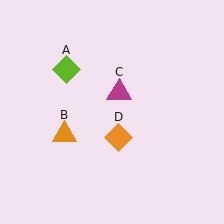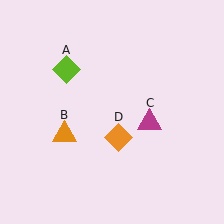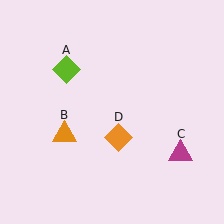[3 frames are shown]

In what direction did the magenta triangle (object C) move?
The magenta triangle (object C) moved down and to the right.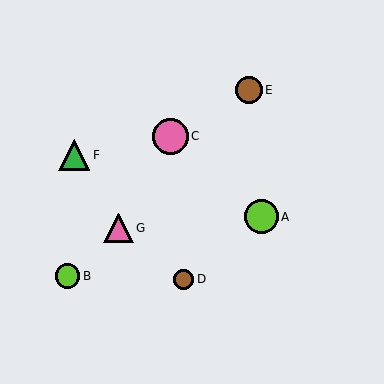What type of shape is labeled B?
Shape B is a lime circle.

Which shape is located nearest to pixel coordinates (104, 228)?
The pink triangle (labeled G) at (119, 228) is nearest to that location.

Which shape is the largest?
The pink circle (labeled C) is the largest.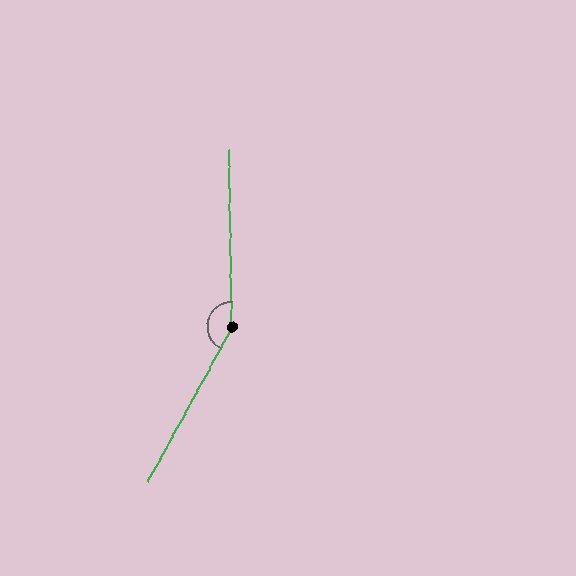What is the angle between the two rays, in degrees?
Approximately 150 degrees.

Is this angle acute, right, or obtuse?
It is obtuse.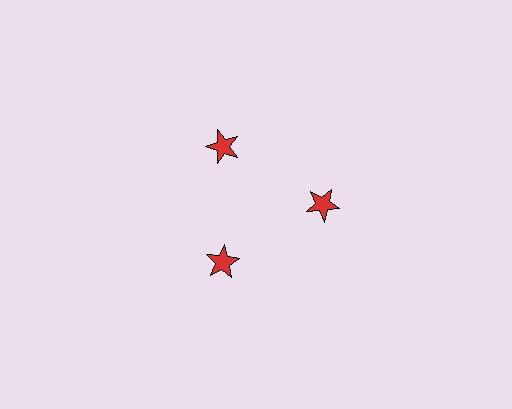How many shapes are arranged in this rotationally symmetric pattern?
There are 3 shapes, arranged in 3 groups of 1.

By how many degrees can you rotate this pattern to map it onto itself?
The pattern maps onto itself every 120 degrees of rotation.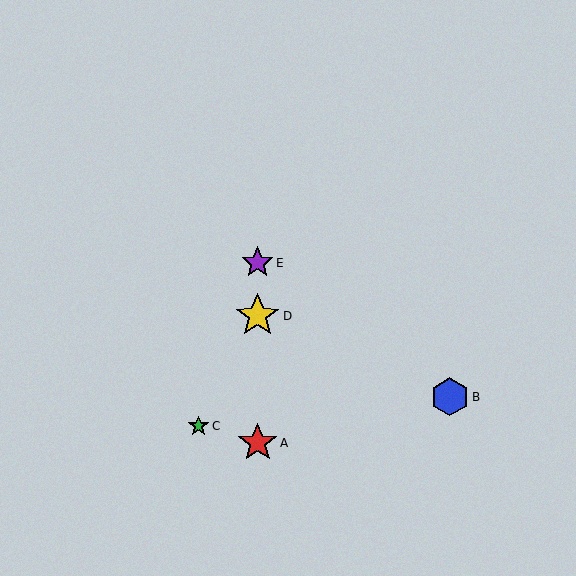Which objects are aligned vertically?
Objects A, D, E are aligned vertically.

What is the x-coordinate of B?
Object B is at x≈450.